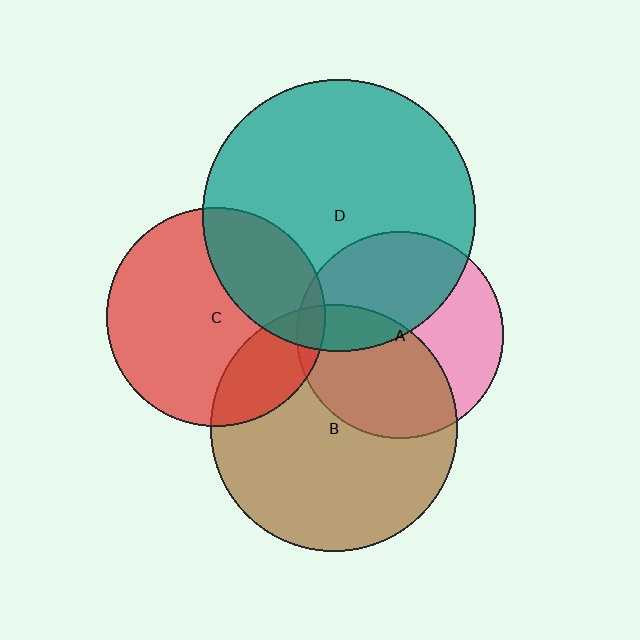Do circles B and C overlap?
Yes.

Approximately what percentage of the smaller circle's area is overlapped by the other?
Approximately 20%.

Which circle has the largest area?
Circle D (teal).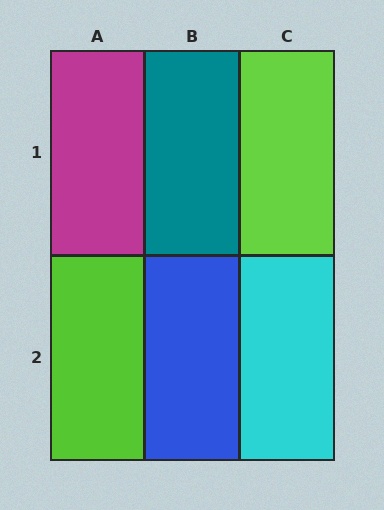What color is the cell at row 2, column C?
Cyan.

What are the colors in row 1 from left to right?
Magenta, teal, lime.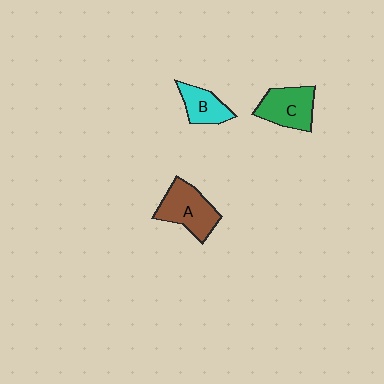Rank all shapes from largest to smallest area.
From largest to smallest: A (brown), C (green), B (cyan).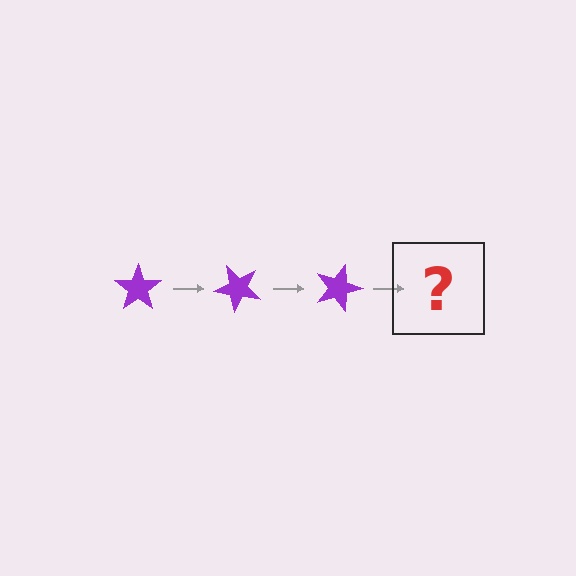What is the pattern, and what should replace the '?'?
The pattern is that the star rotates 45 degrees each step. The '?' should be a purple star rotated 135 degrees.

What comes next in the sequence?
The next element should be a purple star rotated 135 degrees.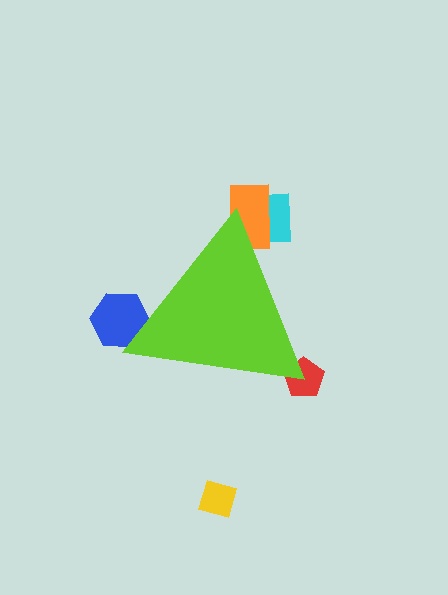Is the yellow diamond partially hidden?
No, the yellow diamond is fully visible.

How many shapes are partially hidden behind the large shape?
4 shapes are partially hidden.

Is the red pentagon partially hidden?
Yes, the red pentagon is partially hidden behind the lime triangle.